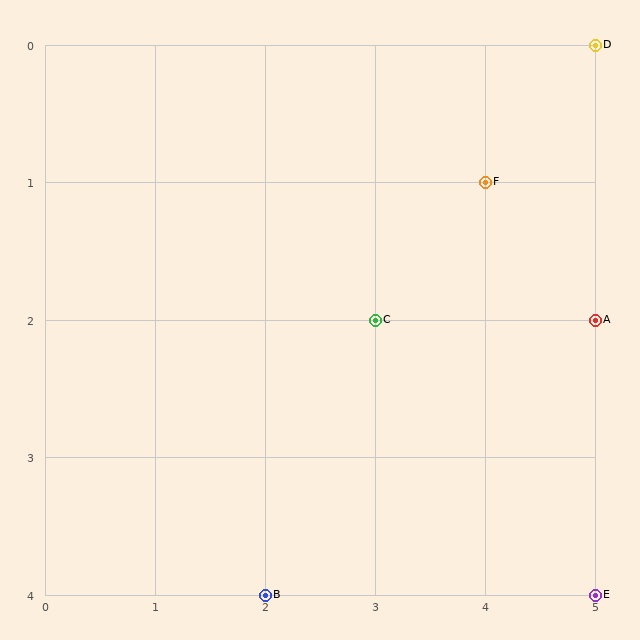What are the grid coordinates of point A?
Point A is at grid coordinates (5, 2).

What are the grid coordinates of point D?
Point D is at grid coordinates (5, 0).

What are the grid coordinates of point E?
Point E is at grid coordinates (5, 4).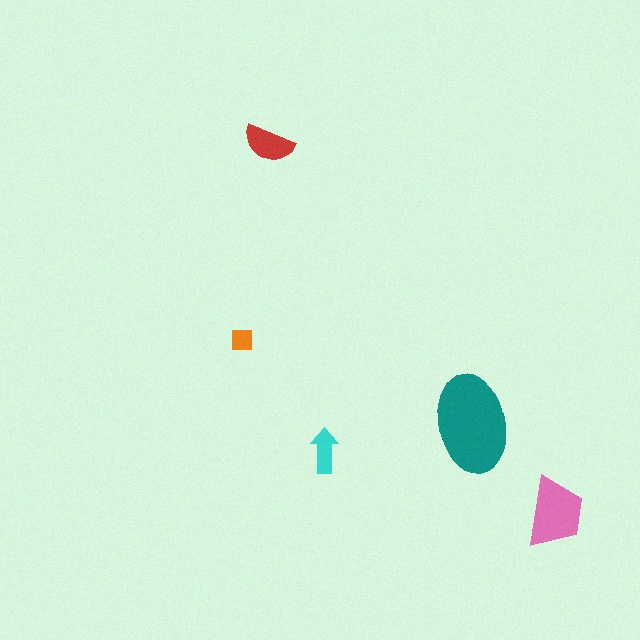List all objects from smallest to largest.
The orange square, the cyan arrow, the red semicircle, the pink trapezoid, the teal ellipse.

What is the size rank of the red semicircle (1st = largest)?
3rd.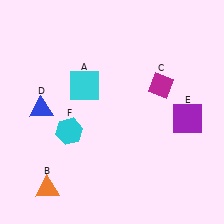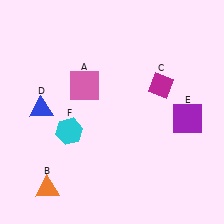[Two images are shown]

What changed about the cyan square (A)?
In Image 1, A is cyan. In Image 2, it changed to pink.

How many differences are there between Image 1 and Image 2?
There is 1 difference between the two images.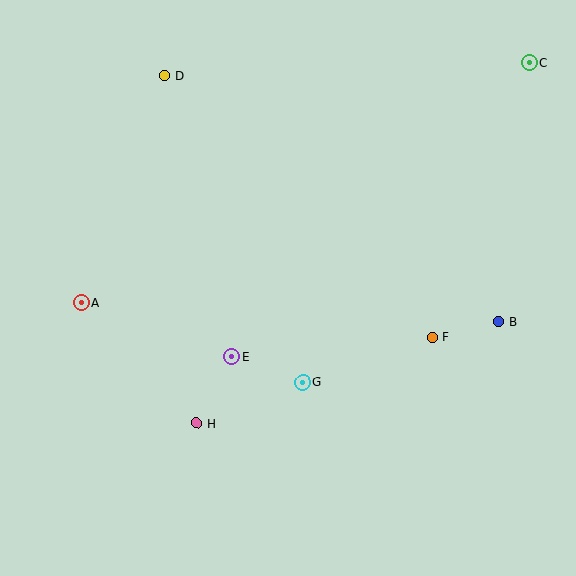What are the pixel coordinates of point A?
Point A is at (81, 302).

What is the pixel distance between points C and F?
The distance between C and F is 291 pixels.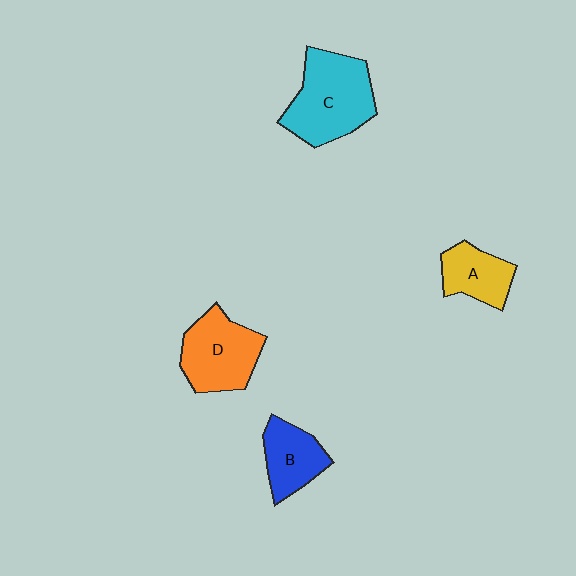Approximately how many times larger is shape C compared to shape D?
Approximately 1.2 times.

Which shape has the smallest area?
Shape A (yellow).